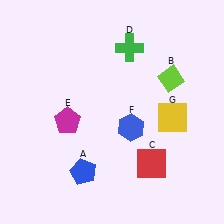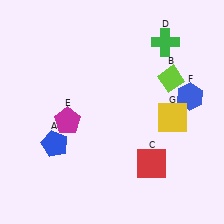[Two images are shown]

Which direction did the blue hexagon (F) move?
The blue hexagon (F) moved right.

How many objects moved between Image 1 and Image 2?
3 objects moved between the two images.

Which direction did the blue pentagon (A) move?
The blue pentagon (A) moved left.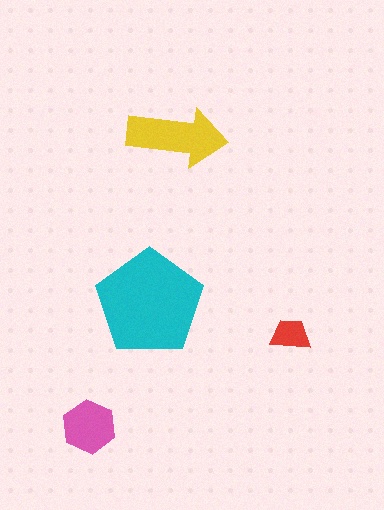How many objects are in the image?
There are 4 objects in the image.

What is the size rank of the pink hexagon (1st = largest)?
3rd.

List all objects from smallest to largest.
The red trapezoid, the pink hexagon, the yellow arrow, the cyan pentagon.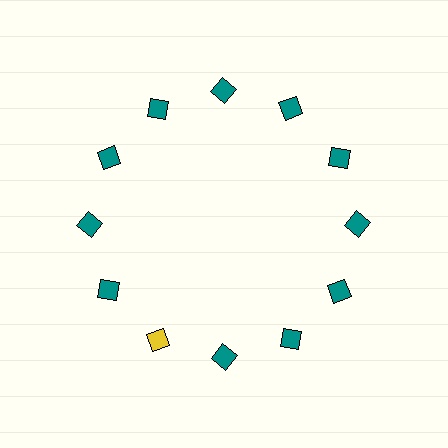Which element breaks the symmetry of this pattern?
The yellow diamond at roughly the 7 o'clock position breaks the symmetry. All other shapes are teal diamonds.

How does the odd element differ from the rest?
It has a different color: yellow instead of teal.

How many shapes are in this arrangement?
There are 12 shapes arranged in a ring pattern.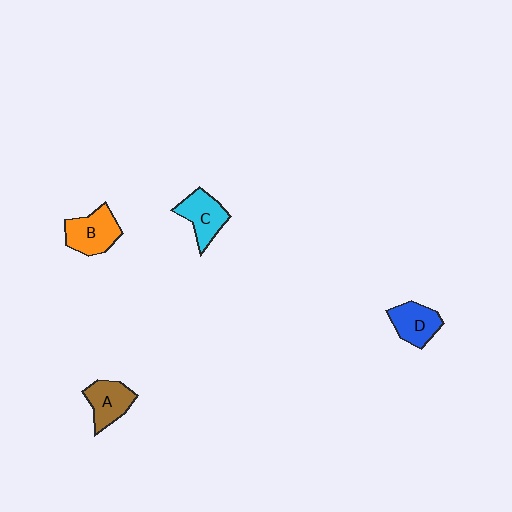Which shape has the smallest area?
Shape D (blue).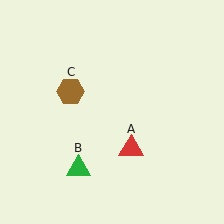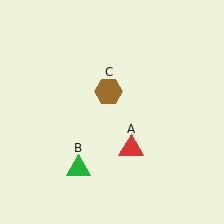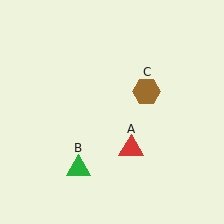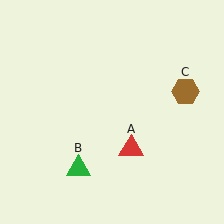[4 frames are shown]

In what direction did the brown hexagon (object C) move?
The brown hexagon (object C) moved right.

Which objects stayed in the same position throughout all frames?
Red triangle (object A) and green triangle (object B) remained stationary.